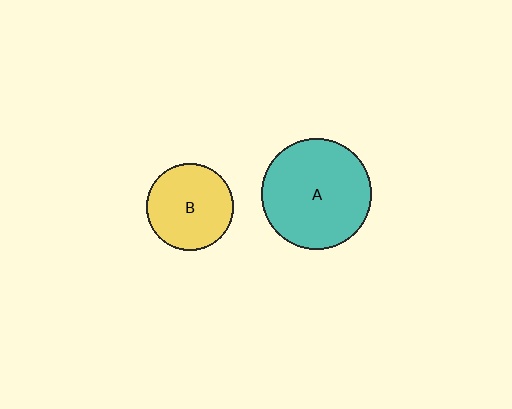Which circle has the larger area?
Circle A (teal).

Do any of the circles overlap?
No, none of the circles overlap.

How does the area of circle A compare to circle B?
Approximately 1.6 times.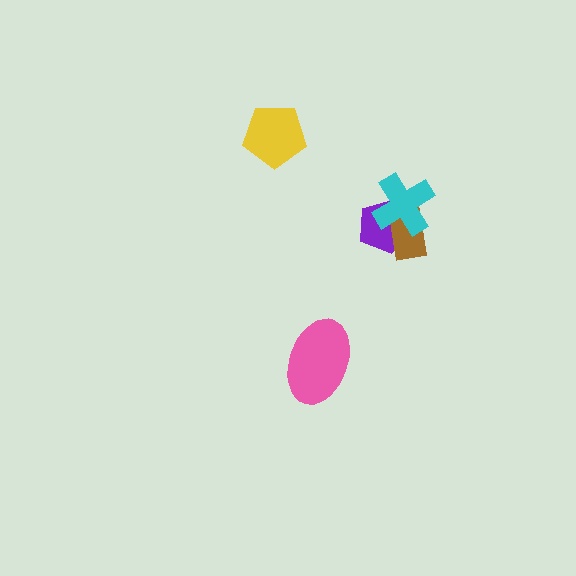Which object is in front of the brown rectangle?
The cyan cross is in front of the brown rectangle.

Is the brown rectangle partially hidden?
Yes, it is partially covered by another shape.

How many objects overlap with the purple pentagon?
2 objects overlap with the purple pentagon.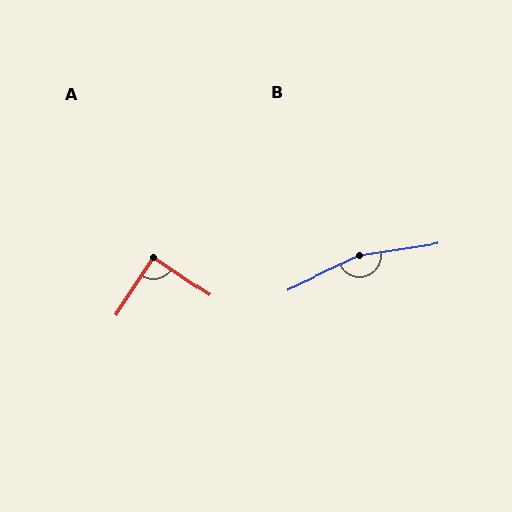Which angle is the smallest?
A, at approximately 88 degrees.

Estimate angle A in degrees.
Approximately 88 degrees.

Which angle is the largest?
B, at approximately 163 degrees.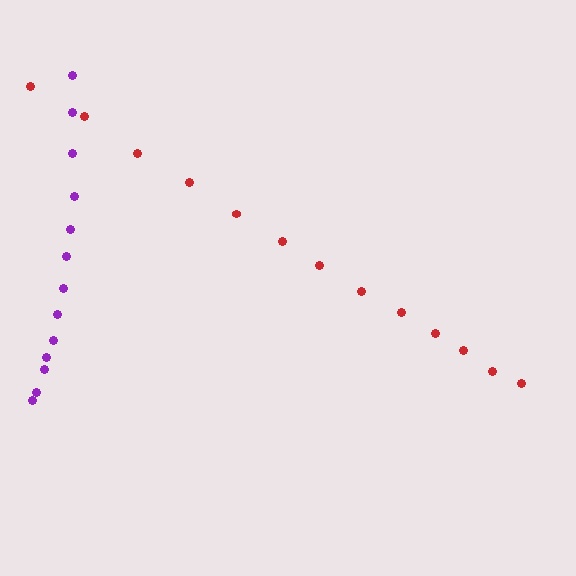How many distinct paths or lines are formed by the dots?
There are 2 distinct paths.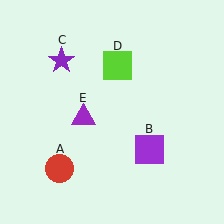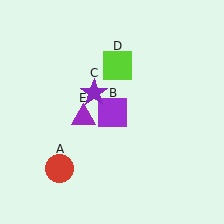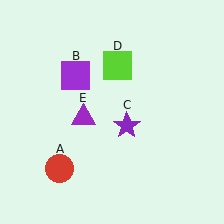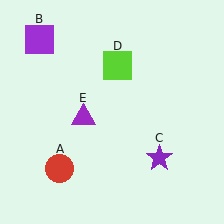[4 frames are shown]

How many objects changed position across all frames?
2 objects changed position: purple square (object B), purple star (object C).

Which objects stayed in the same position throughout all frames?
Red circle (object A) and lime square (object D) and purple triangle (object E) remained stationary.